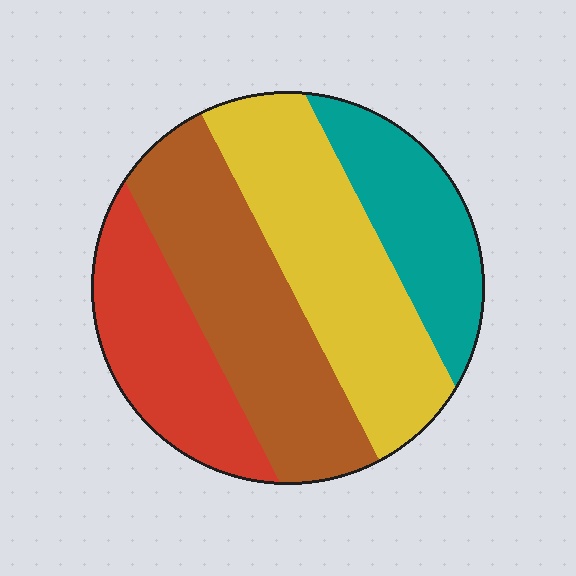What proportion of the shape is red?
Red covers around 20% of the shape.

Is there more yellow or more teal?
Yellow.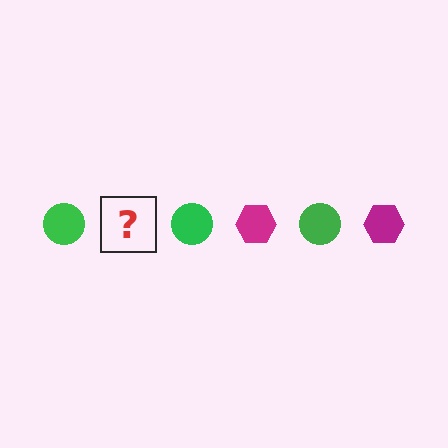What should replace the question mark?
The question mark should be replaced with a magenta hexagon.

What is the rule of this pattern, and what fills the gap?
The rule is that the pattern alternates between green circle and magenta hexagon. The gap should be filled with a magenta hexagon.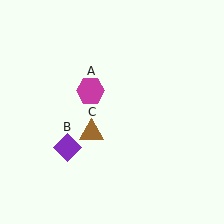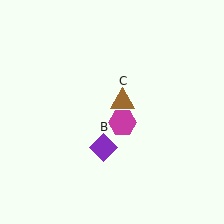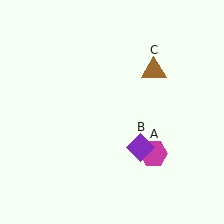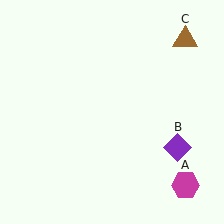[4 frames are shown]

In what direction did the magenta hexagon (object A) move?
The magenta hexagon (object A) moved down and to the right.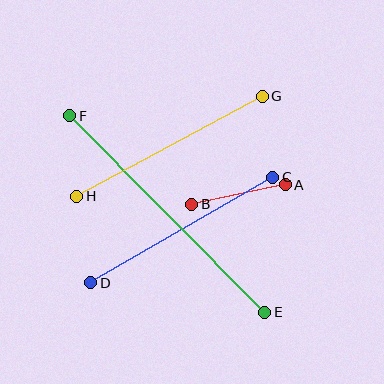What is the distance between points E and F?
The distance is approximately 277 pixels.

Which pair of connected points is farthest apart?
Points E and F are farthest apart.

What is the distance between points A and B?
The distance is approximately 95 pixels.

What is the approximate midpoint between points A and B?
The midpoint is at approximately (239, 195) pixels.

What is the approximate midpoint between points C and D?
The midpoint is at approximately (182, 230) pixels.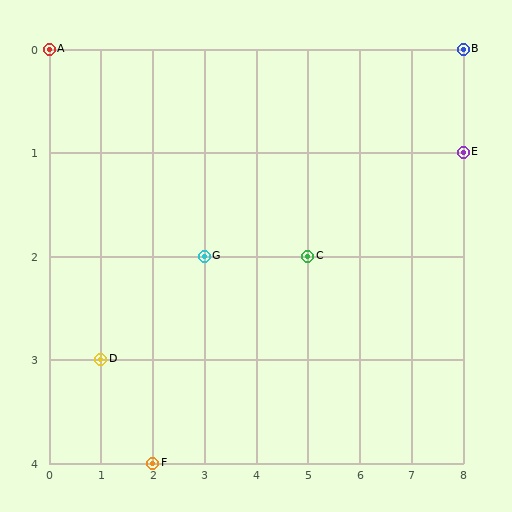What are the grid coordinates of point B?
Point B is at grid coordinates (8, 0).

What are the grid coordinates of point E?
Point E is at grid coordinates (8, 1).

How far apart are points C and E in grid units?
Points C and E are 3 columns and 1 row apart (about 3.2 grid units diagonally).